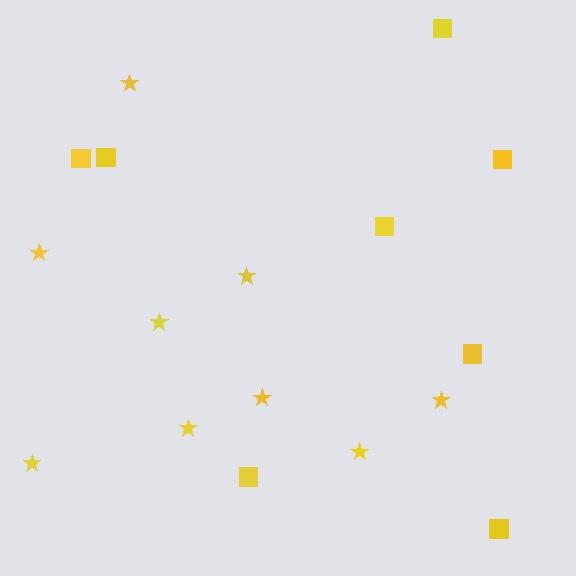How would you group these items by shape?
There are 2 groups: one group of stars (9) and one group of squares (8).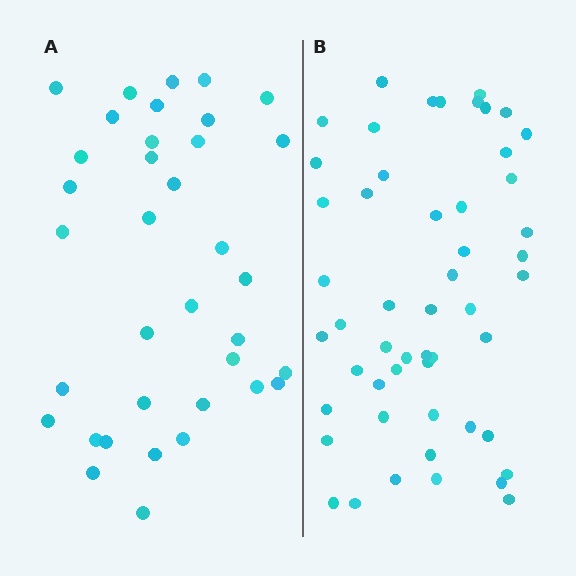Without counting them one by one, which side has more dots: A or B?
Region B (the right region) has more dots.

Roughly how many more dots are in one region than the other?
Region B has approximately 15 more dots than region A.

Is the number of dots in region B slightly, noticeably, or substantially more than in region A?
Region B has noticeably more, but not dramatically so. The ratio is roughly 1.4 to 1.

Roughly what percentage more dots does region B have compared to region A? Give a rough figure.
About 45% more.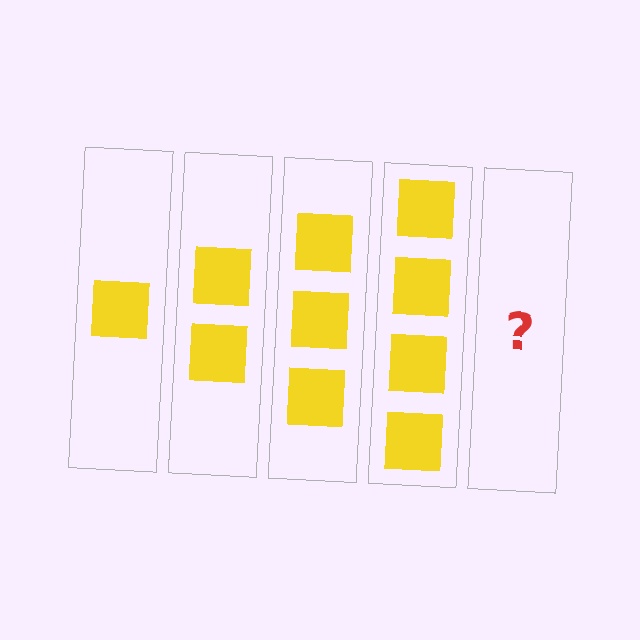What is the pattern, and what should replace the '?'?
The pattern is that each step adds one more square. The '?' should be 5 squares.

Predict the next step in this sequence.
The next step is 5 squares.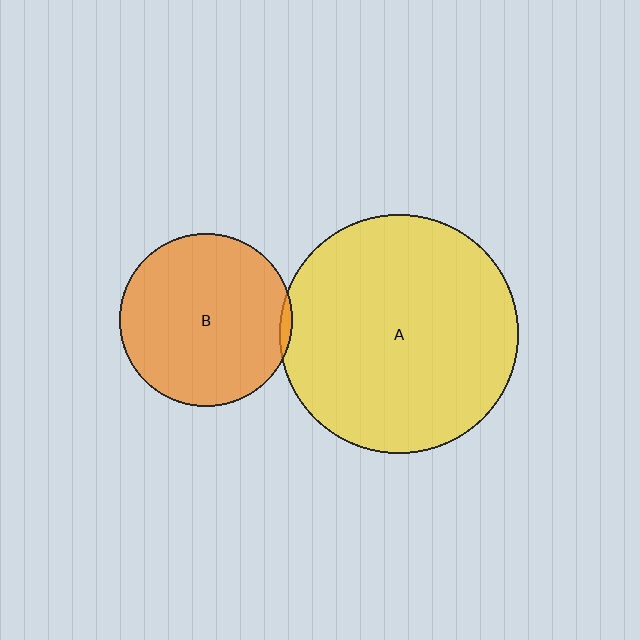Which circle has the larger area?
Circle A (yellow).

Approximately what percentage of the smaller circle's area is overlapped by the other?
Approximately 5%.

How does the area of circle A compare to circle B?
Approximately 1.9 times.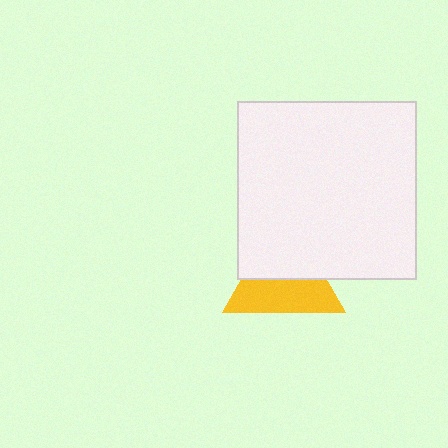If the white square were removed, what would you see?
You would see the complete yellow triangle.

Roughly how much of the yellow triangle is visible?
About half of it is visible (roughly 53%).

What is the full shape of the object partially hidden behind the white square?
The partially hidden object is a yellow triangle.